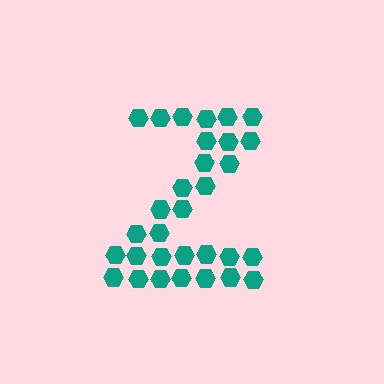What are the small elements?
The small elements are hexagons.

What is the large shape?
The large shape is the letter Z.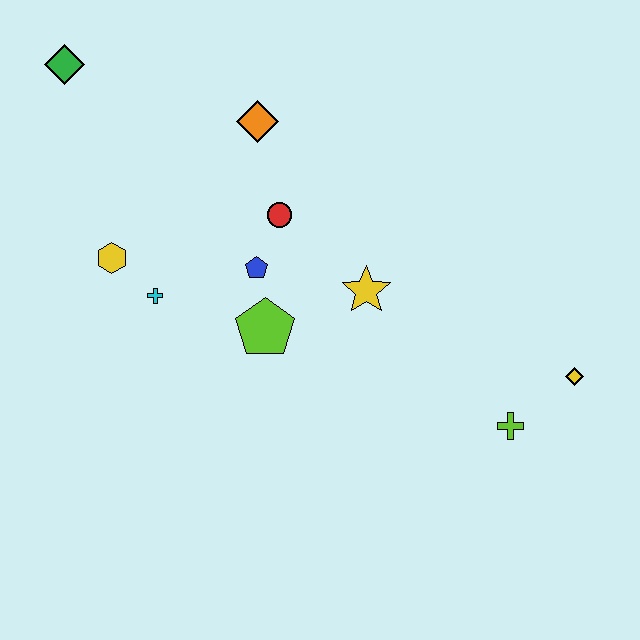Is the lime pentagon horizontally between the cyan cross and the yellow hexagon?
No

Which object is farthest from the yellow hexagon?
The yellow diamond is farthest from the yellow hexagon.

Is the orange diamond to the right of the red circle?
No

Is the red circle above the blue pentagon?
Yes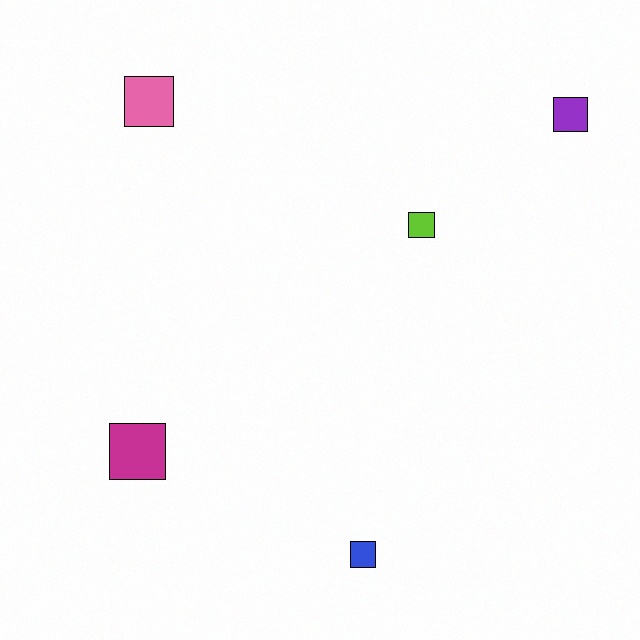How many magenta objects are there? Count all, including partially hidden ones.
There is 1 magenta object.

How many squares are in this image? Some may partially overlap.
There are 5 squares.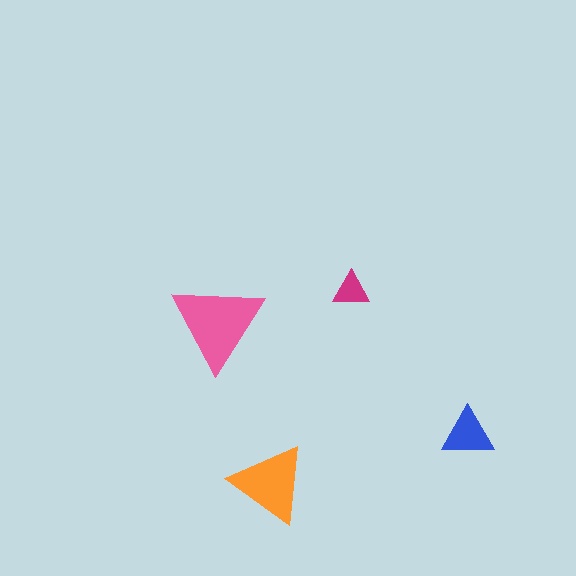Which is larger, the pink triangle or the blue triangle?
The pink one.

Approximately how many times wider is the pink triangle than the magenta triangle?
About 2.5 times wider.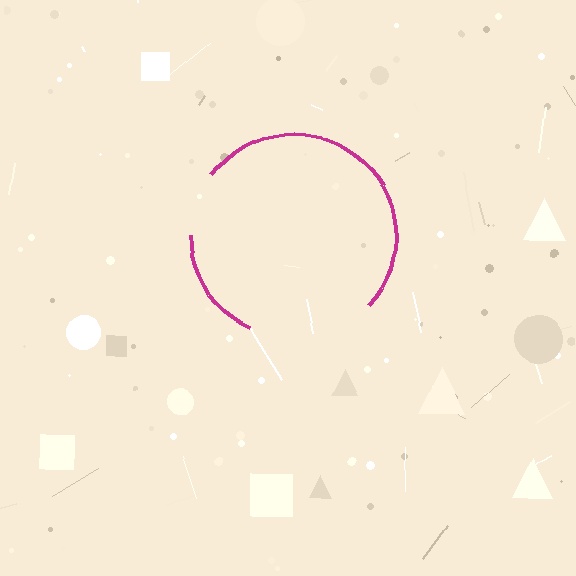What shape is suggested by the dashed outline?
The dashed outline suggests a circle.